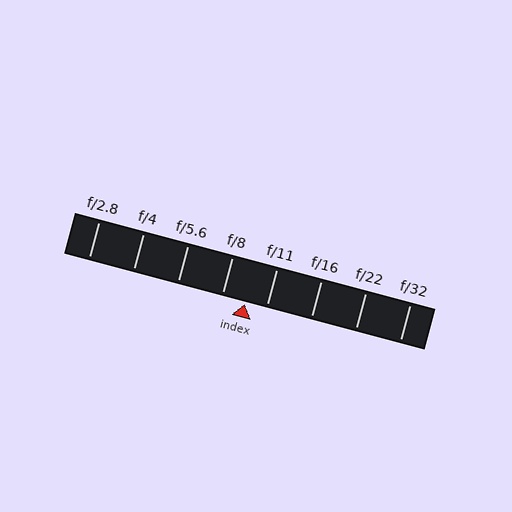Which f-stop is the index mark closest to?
The index mark is closest to f/11.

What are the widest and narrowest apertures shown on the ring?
The widest aperture shown is f/2.8 and the narrowest is f/32.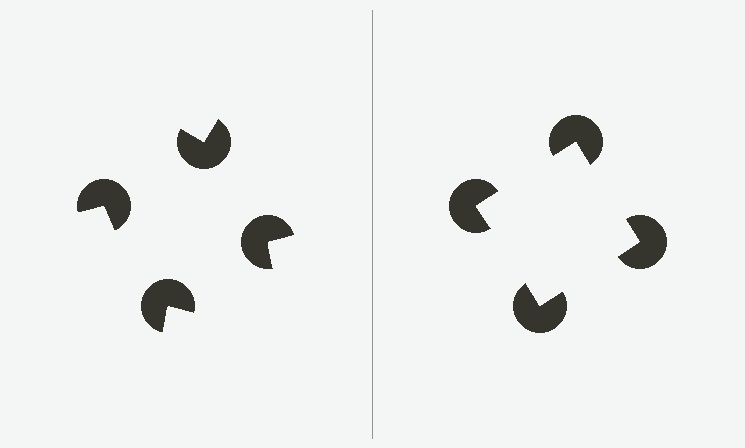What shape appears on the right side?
An illusory square.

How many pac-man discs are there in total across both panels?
8 — 4 on each side.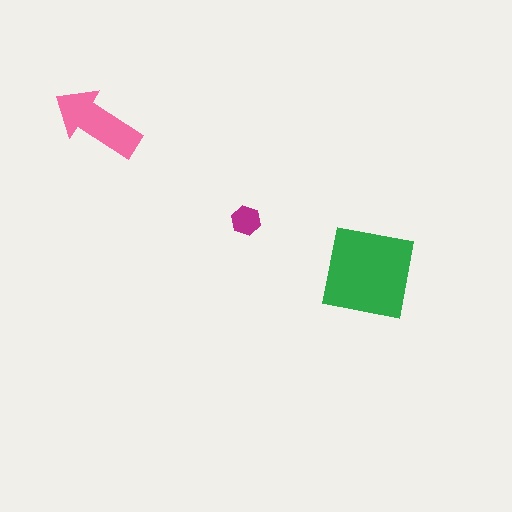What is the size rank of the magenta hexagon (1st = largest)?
3rd.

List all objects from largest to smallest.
The green square, the pink arrow, the magenta hexagon.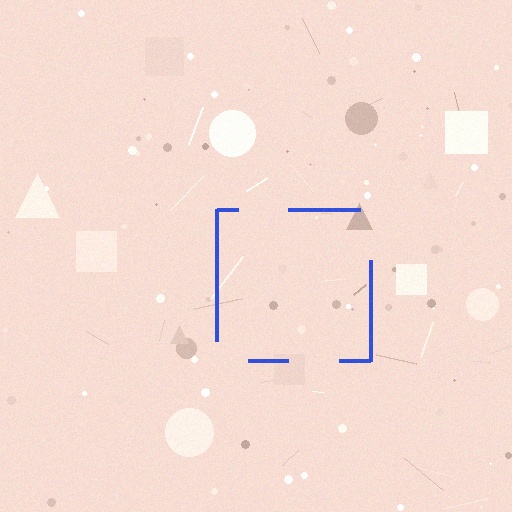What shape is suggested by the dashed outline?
The dashed outline suggests a square.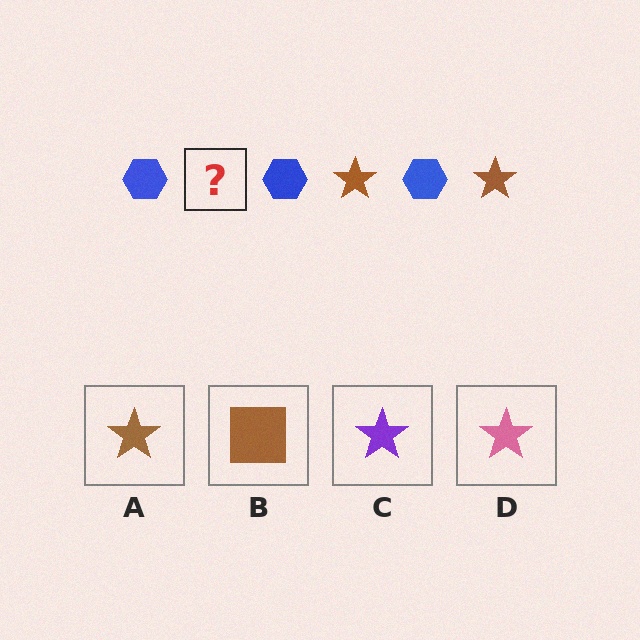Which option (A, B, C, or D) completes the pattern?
A.